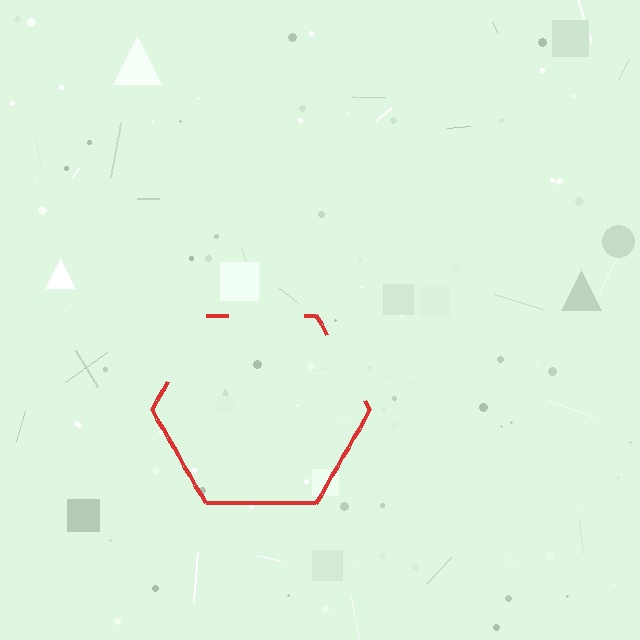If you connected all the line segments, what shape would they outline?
They would outline a hexagon.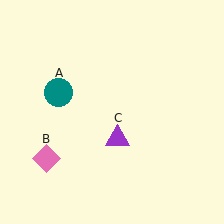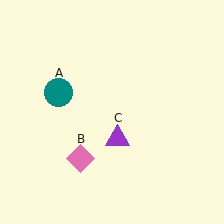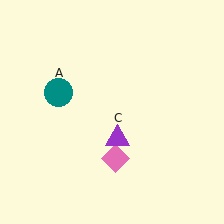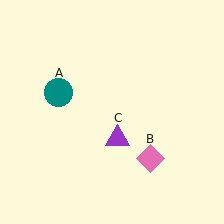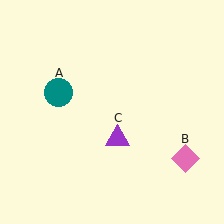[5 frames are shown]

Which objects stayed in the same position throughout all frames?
Teal circle (object A) and purple triangle (object C) remained stationary.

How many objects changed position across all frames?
1 object changed position: pink diamond (object B).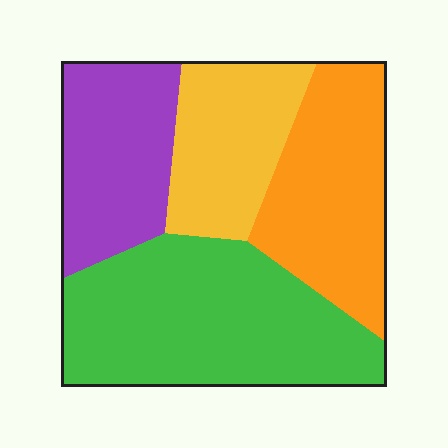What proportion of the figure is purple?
Purple takes up less than a quarter of the figure.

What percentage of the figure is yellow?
Yellow takes up about one sixth (1/6) of the figure.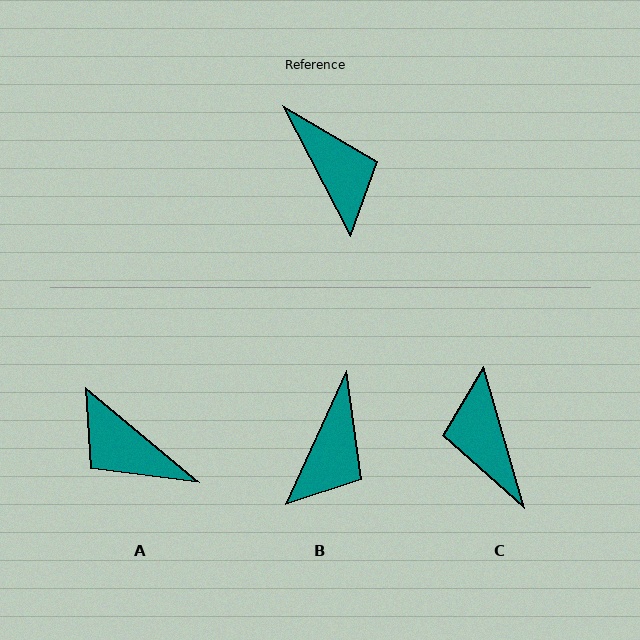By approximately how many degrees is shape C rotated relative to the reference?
Approximately 169 degrees counter-clockwise.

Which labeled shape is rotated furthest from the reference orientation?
C, about 169 degrees away.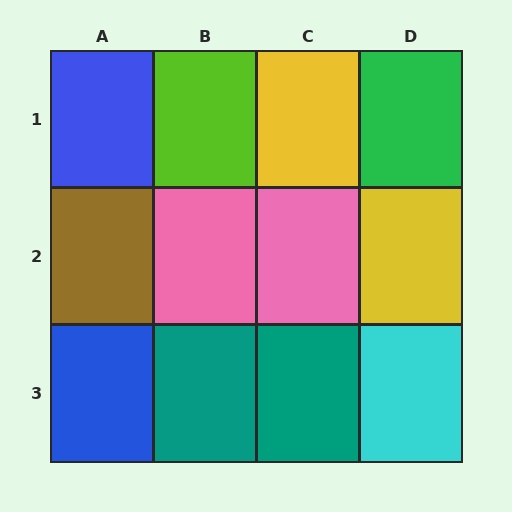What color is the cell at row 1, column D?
Green.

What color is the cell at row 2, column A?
Brown.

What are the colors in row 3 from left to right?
Blue, teal, teal, cyan.